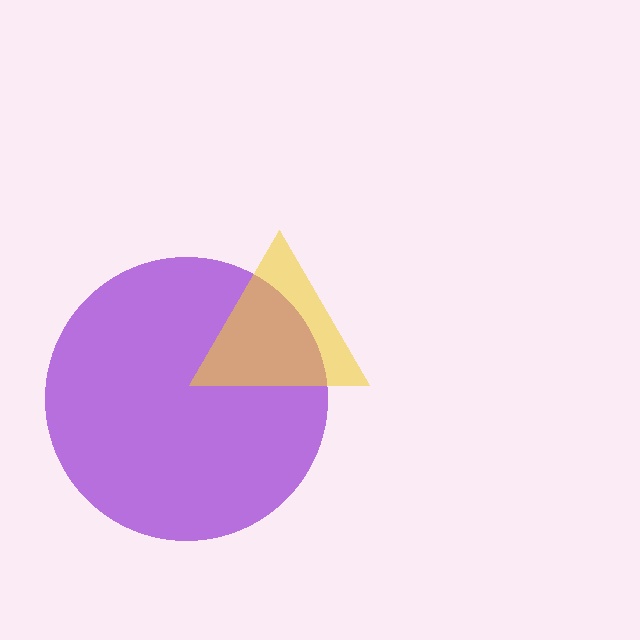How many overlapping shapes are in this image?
There are 2 overlapping shapes in the image.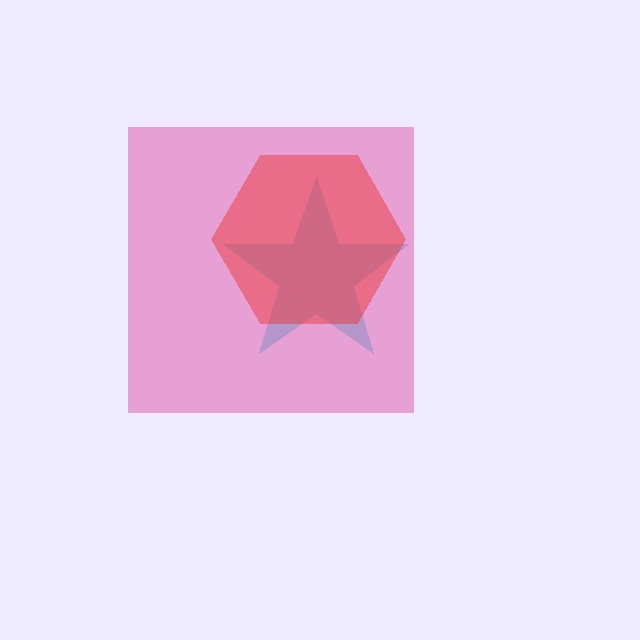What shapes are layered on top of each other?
The layered shapes are: a cyan star, a pink square, a red hexagon.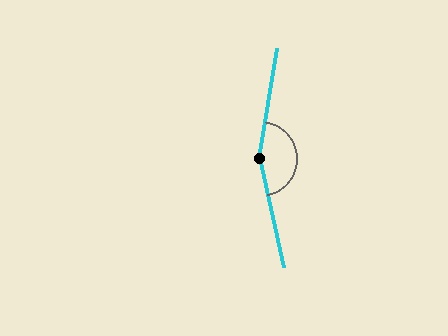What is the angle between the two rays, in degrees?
Approximately 159 degrees.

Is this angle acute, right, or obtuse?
It is obtuse.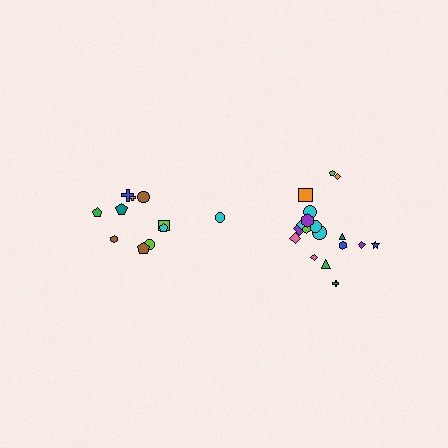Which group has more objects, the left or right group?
The right group.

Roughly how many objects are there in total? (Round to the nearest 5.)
Roughly 30 objects in total.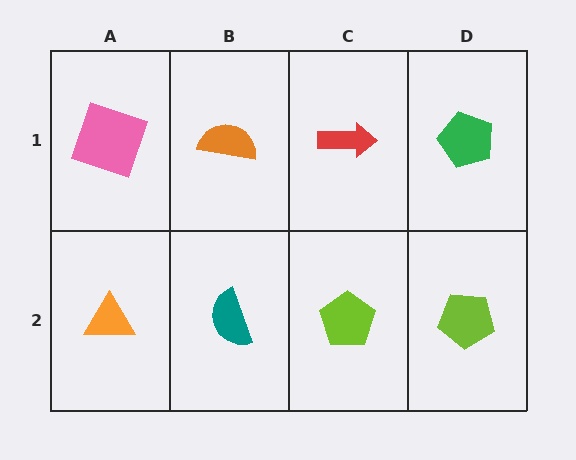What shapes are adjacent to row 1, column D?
A lime pentagon (row 2, column D), a red arrow (row 1, column C).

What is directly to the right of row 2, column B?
A lime pentagon.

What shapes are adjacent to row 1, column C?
A lime pentagon (row 2, column C), an orange semicircle (row 1, column B), a green pentagon (row 1, column D).